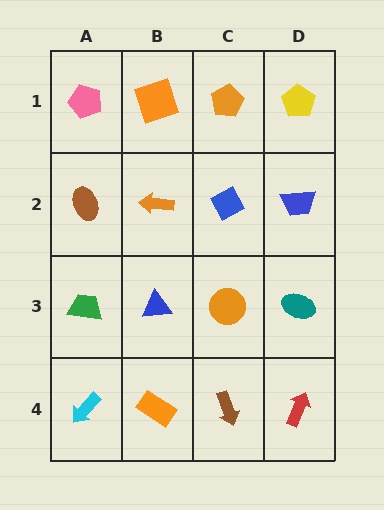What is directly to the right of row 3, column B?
An orange circle.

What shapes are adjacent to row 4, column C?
An orange circle (row 3, column C), an orange rectangle (row 4, column B), a red arrow (row 4, column D).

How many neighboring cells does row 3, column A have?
3.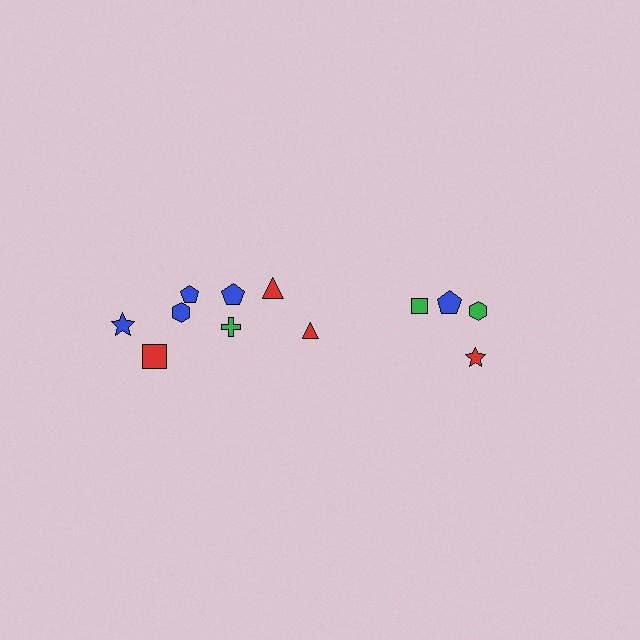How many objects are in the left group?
There are 8 objects.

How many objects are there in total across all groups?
There are 12 objects.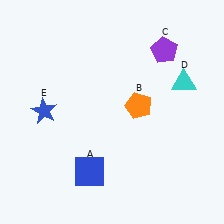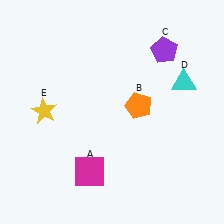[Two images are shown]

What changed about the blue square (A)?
In Image 1, A is blue. In Image 2, it changed to magenta.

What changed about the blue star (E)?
In Image 1, E is blue. In Image 2, it changed to yellow.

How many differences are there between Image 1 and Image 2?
There are 2 differences between the two images.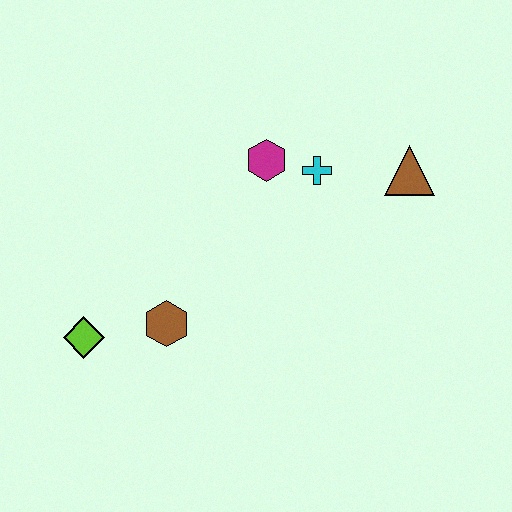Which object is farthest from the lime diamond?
The brown triangle is farthest from the lime diamond.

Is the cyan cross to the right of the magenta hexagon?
Yes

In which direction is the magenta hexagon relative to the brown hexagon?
The magenta hexagon is above the brown hexagon.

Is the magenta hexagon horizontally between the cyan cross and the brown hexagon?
Yes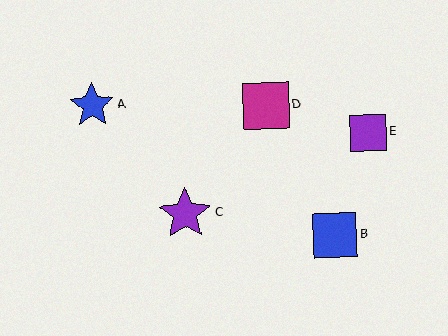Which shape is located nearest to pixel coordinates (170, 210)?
The purple star (labeled C) at (185, 214) is nearest to that location.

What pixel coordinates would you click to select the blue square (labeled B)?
Click at (335, 235) to select the blue square B.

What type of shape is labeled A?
Shape A is a blue star.